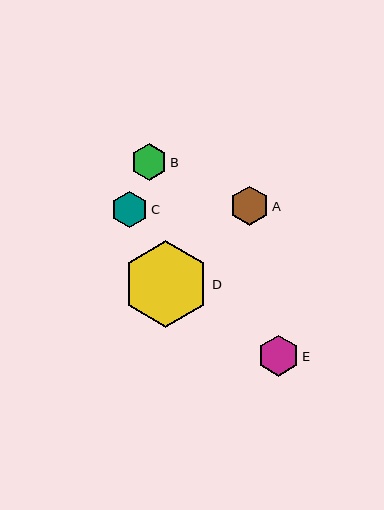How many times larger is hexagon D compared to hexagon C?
Hexagon D is approximately 2.4 times the size of hexagon C.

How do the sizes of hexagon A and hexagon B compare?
Hexagon A and hexagon B are approximately the same size.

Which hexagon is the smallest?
Hexagon C is the smallest with a size of approximately 36 pixels.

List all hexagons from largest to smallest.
From largest to smallest: D, E, A, B, C.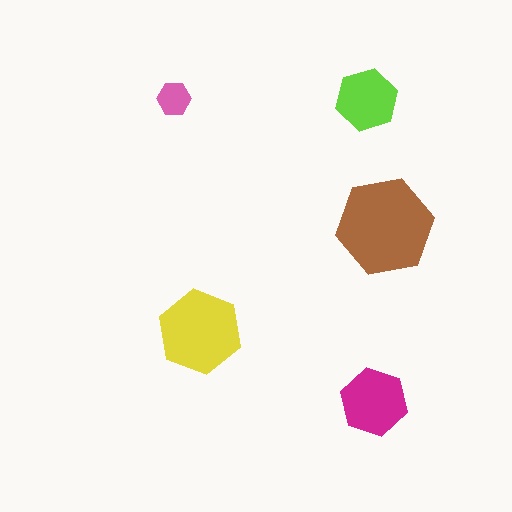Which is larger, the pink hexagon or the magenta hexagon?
The magenta one.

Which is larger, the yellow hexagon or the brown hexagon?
The brown one.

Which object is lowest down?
The magenta hexagon is bottommost.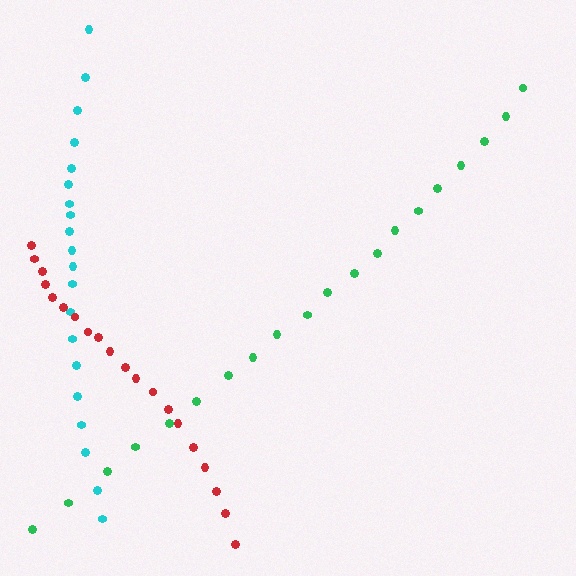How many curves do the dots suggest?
There are 3 distinct paths.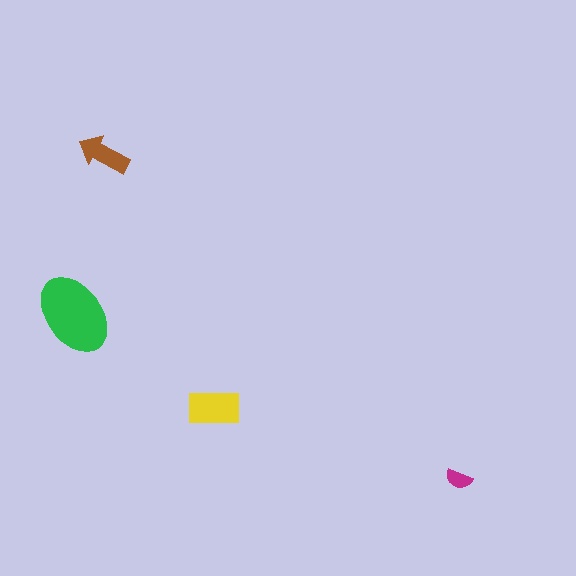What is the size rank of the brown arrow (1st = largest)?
3rd.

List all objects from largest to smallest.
The green ellipse, the yellow rectangle, the brown arrow, the magenta semicircle.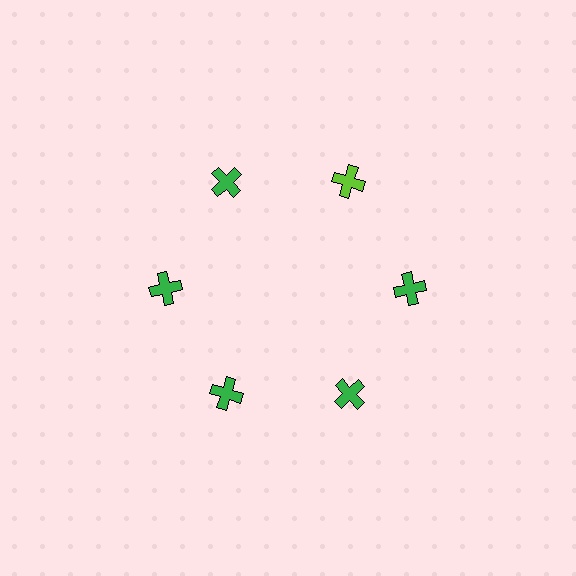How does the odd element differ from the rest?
It has a different color: lime instead of green.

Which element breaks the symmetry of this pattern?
The lime cross at roughly the 1 o'clock position breaks the symmetry. All other shapes are green crosses.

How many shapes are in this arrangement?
There are 6 shapes arranged in a ring pattern.